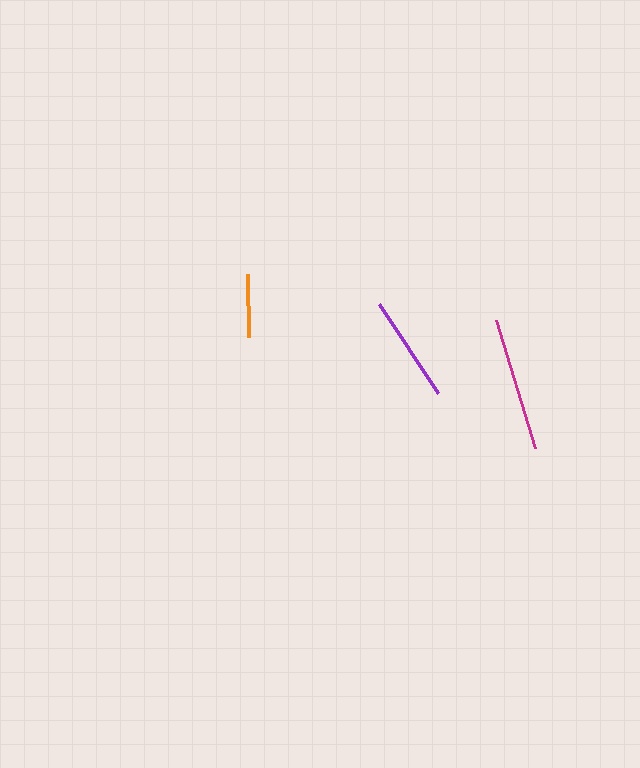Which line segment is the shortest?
The orange line is the shortest at approximately 63 pixels.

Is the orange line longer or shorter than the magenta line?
The magenta line is longer than the orange line.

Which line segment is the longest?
The magenta line is the longest at approximately 133 pixels.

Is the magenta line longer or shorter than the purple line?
The magenta line is longer than the purple line.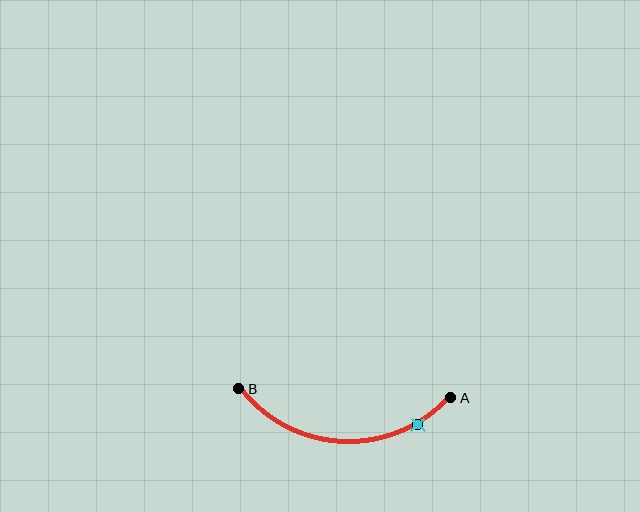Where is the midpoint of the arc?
The arc midpoint is the point on the curve farthest from the straight line joining A and B. It sits below that line.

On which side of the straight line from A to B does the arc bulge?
The arc bulges below the straight line connecting A and B.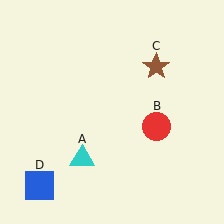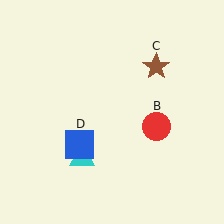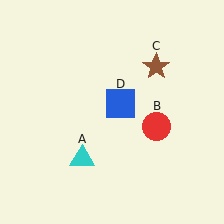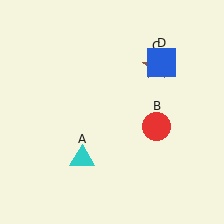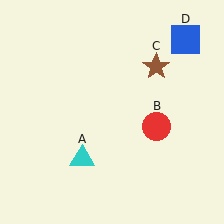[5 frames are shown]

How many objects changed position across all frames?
1 object changed position: blue square (object D).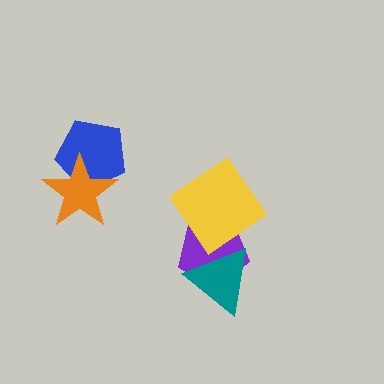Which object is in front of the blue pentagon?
The orange star is in front of the blue pentagon.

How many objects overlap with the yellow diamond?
2 objects overlap with the yellow diamond.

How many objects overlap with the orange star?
1 object overlaps with the orange star.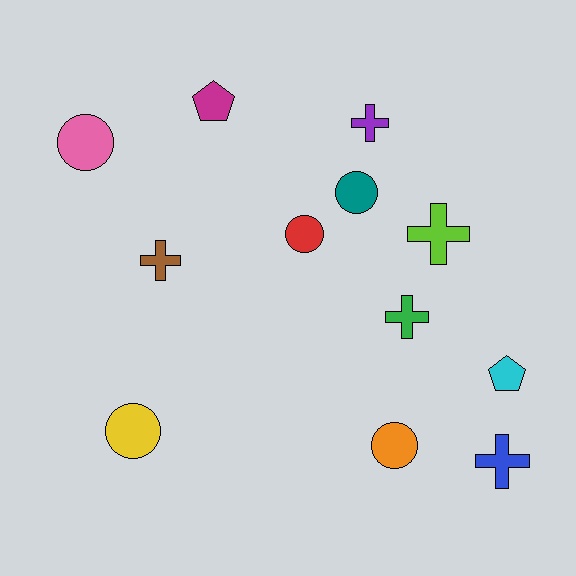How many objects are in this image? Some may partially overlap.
There are 12 objects.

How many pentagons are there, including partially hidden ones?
There are 2 pentagons.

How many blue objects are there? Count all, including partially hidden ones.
There is 1 blue object.